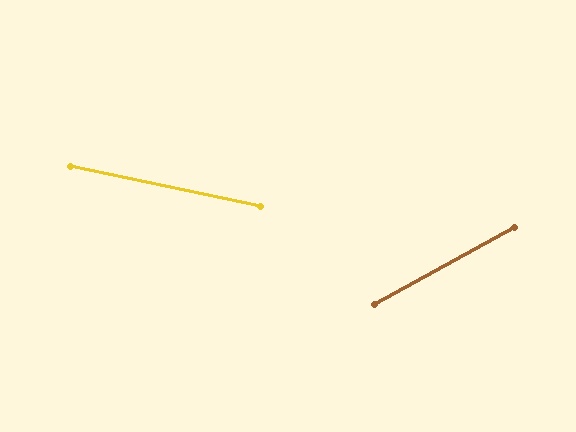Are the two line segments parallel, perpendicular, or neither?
Neither parallel nor perpendicular — they differ by about 41°.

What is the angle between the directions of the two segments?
Approximately 41 degrees.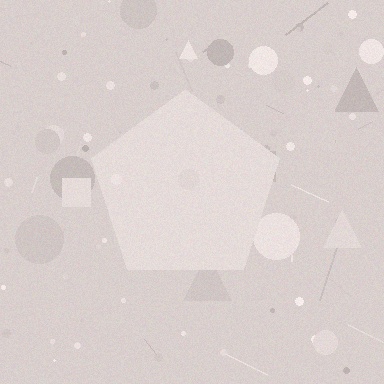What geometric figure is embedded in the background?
A pentagon is embedded in the background.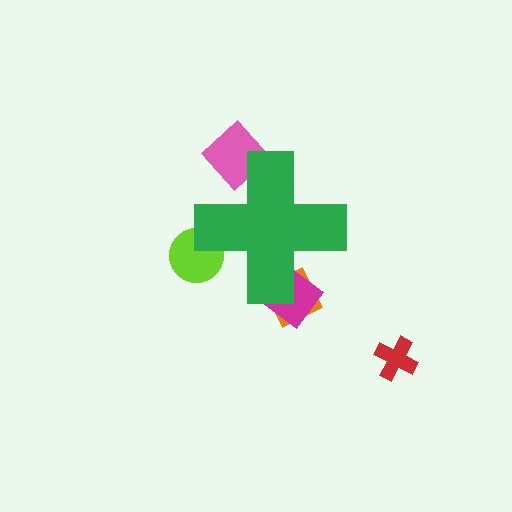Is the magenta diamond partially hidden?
Yes, the magenta diamond is partially hidden behind the green cross.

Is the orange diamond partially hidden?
Yes, the orange diamond is partially hidden behind the green cross.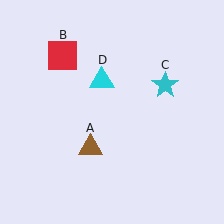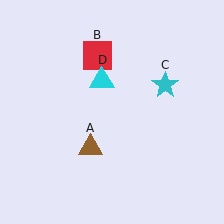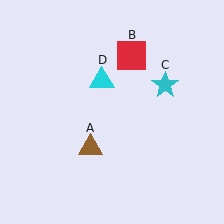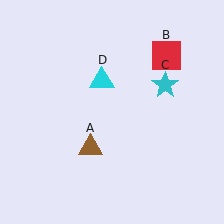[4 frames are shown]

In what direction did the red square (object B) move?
The red square (object B) moved right.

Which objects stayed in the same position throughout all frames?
Brown triangle (object A) and cyan star (object C) and cyan triangle (object D) remained stationary.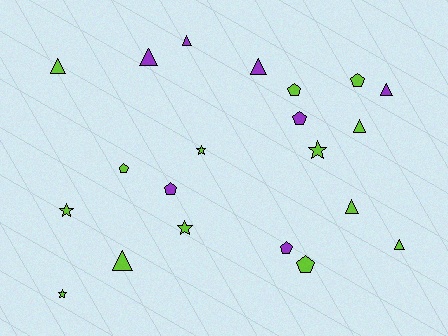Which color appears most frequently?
Lime, with 14 objects.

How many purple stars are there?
There are no purple stars.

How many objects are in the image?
There are 21 objects.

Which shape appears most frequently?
Triangle, with 9 objects.